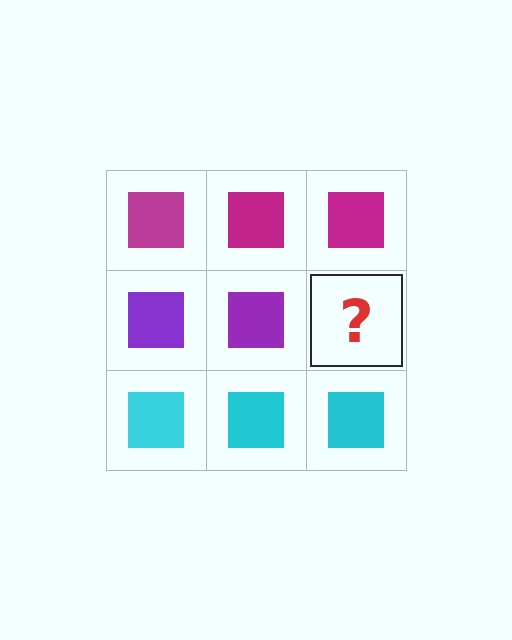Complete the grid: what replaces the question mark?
The question mark should be replaced with a purple square.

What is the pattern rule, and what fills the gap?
The rule is that each row has a consistent color. The gap should be filled with a purple square.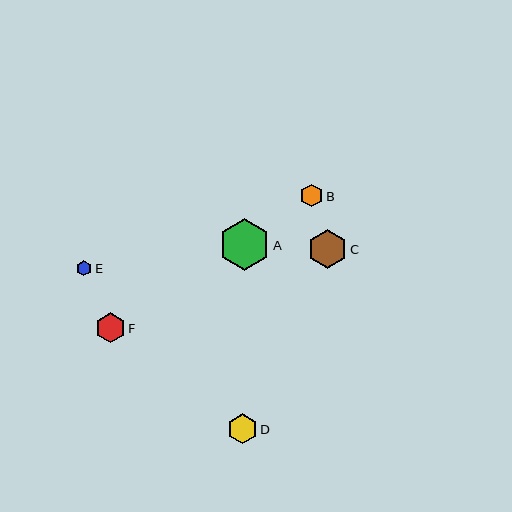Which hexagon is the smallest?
Hexagon E is the smallest with a size of approximately 16 pixels.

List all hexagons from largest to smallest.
From largest to smallest: A, C, F, D, B, E.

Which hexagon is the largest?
Hexagon A is the largest with a size of approximately 51 pixels.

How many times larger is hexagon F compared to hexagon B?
Hexagon F is approximately 1.3 times the size of hexagon B.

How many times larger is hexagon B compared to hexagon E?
Hexagon B is approximately 1.4 times the size of hexagon E.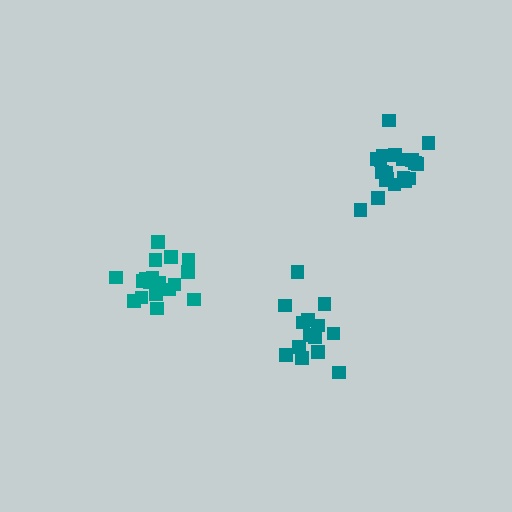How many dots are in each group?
Group 1: 19 dots, Group 2: 20 dots, Group 3: 14 dots (53 total).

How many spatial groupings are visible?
There are 3 spatial groupings.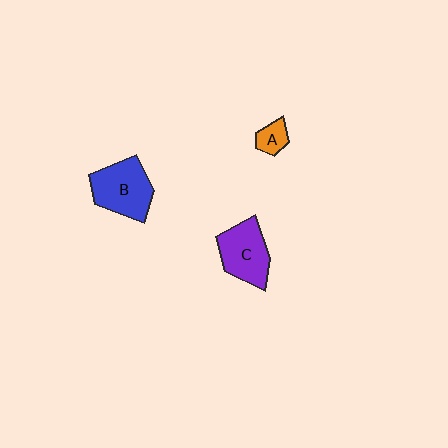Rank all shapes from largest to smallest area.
From largest to smallest: B (blue), C (purple), A (orange).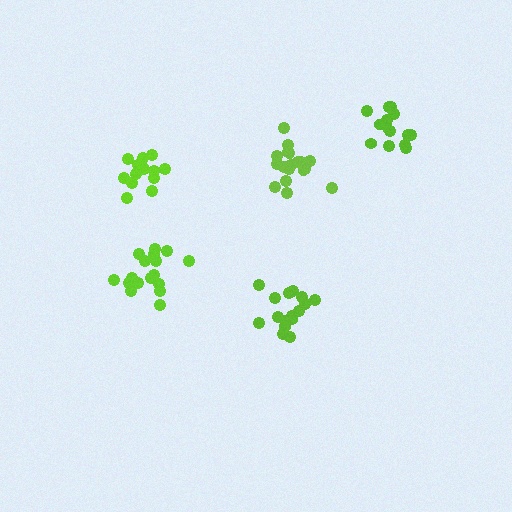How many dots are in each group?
Group 1: 16 dots, Group 2: 18 dots, Group 3: 17 dots, Group 4: 14 dots, Group 5: 14 dots (79 total).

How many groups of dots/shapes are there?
There are 5 groups.